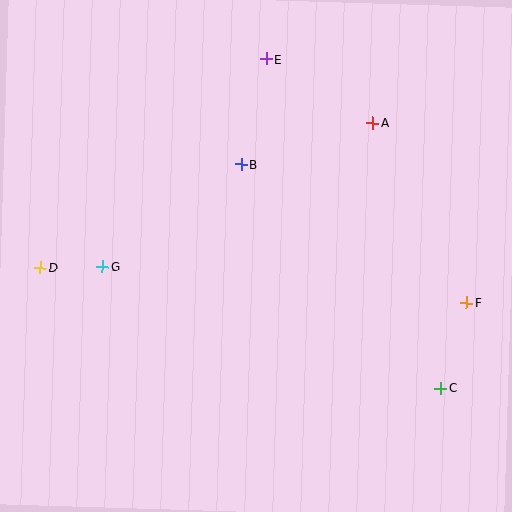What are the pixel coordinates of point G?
Point G is at (102, 267).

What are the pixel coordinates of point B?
Point B is at (241, 164).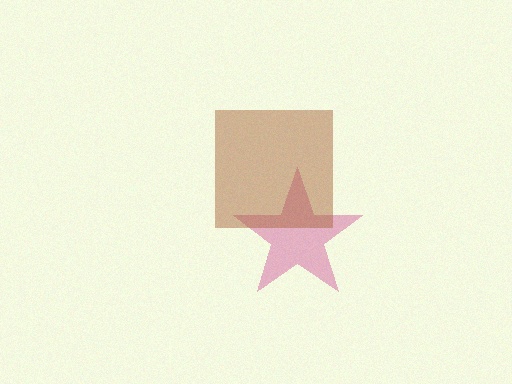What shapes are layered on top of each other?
The layered shapes are: a magenta star, a brown square.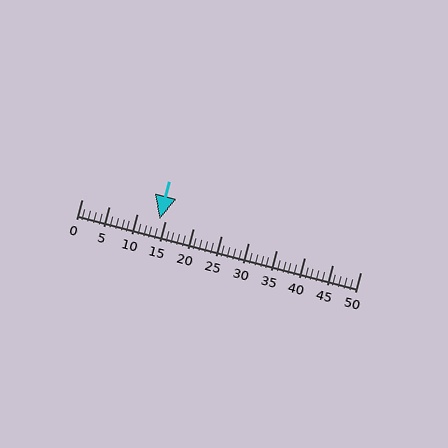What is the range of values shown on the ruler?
The ruler shows values from 0 to 50.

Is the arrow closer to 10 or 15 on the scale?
The arrow is closer to 15.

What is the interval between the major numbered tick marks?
The major tick marks are spaced 5 units apart.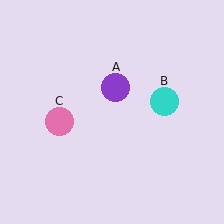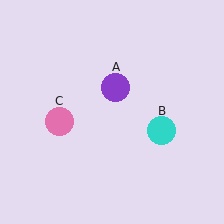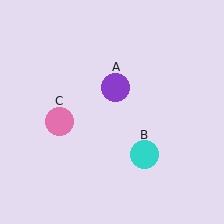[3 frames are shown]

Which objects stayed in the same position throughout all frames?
Purple circle (object A) and pink circle (object C) remained stationary.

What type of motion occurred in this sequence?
The cyan circle (object B) rotated clockwise around the center of the scene.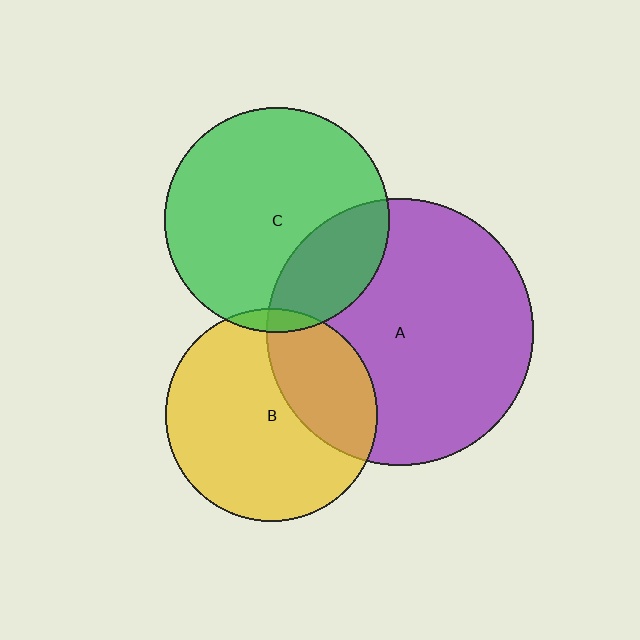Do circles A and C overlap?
Yes.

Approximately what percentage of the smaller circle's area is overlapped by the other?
Approximately 25%.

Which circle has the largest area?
Circle A (purple).